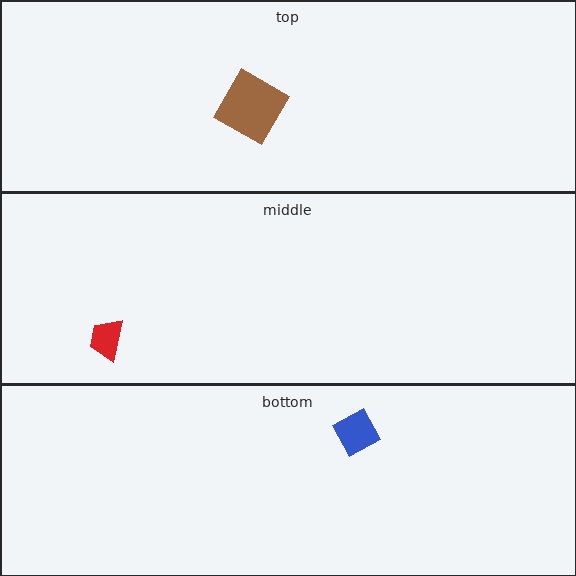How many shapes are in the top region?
1.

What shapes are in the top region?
The brown square.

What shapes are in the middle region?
The red trapezoid.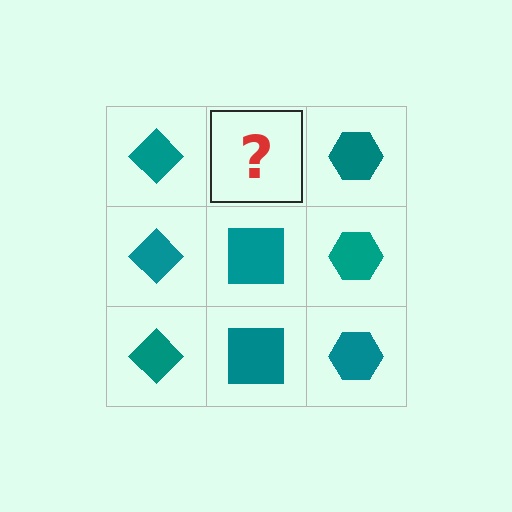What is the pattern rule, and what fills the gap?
The rule is that each column has a consistent shape. The gap should be filled with a teal square.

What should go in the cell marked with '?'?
The missing cell should contain a teal square.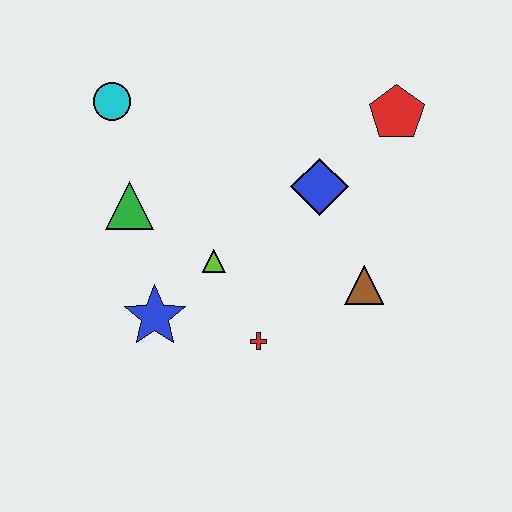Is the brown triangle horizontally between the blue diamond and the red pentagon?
Yes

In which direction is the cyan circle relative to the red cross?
The cyan circle is above the red cross.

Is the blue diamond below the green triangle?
No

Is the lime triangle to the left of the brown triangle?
Yes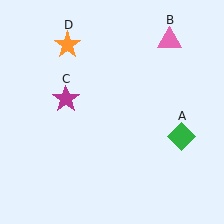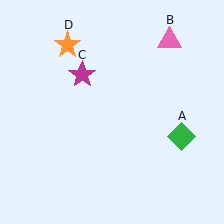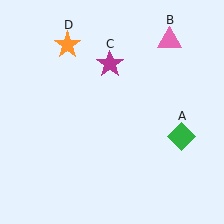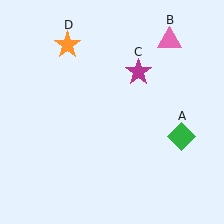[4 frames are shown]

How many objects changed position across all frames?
1 object changed position: magenta star (object C).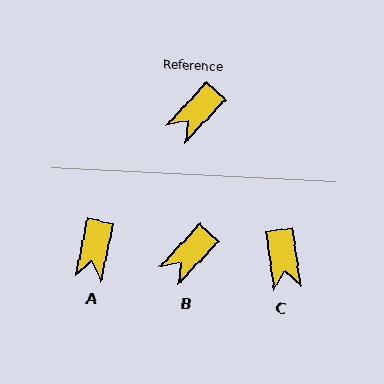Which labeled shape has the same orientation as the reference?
B.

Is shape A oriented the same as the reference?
No, it is off by about 32 degrees.